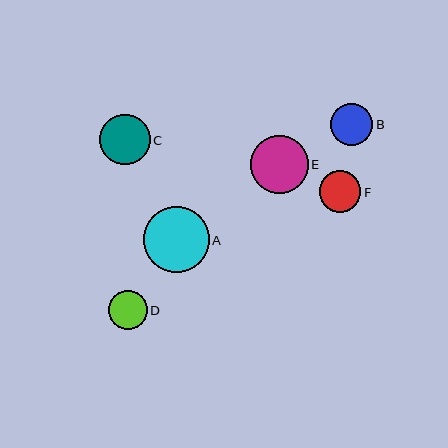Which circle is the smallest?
Circle D is the smallest with a size of approximately 39 pixels.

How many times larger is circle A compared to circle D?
Circle A is approximately 1.7 times the size of circle D.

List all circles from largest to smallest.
From largest to smallest: A, E, C, B, F, D.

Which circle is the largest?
Circle A is the largest with a size of approximately 66 pixels.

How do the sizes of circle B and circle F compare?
Circle B and circle F are approximately the same size.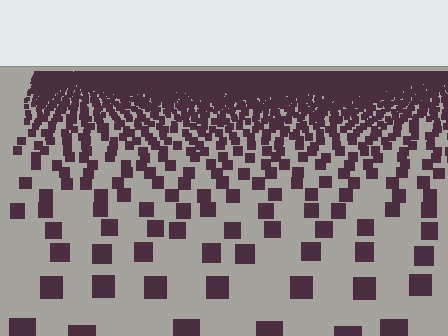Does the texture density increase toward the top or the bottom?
Density increases toward the top.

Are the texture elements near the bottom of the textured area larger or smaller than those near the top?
Larger. Near the bottom, elements are closer to the viewer and appear at a bigger on-screen size.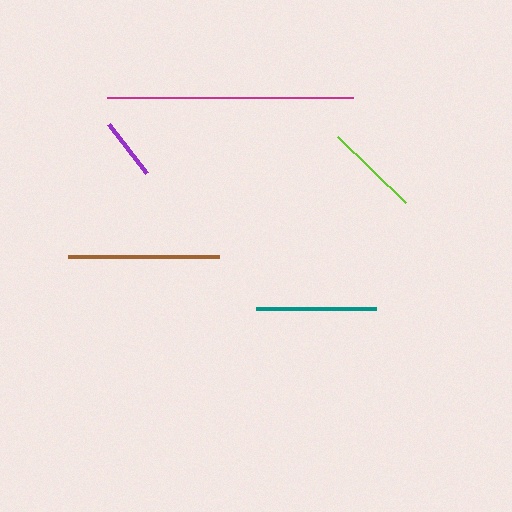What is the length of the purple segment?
The purple segment is approximately 62 pixels long.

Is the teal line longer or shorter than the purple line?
The teal line is longer than the purple line.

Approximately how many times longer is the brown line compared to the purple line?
The brown line is approximately 2.4 times the length of the purple line.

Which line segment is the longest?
The magenta line is the longest at approximately 246 pixels.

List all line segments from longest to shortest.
From longest to shortest: magenta, brown, teal, lime, purple.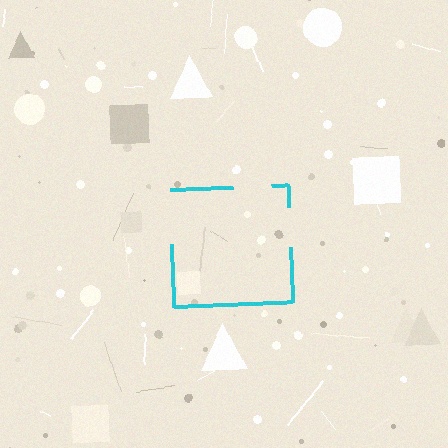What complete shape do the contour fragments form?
The contour fragments form a square.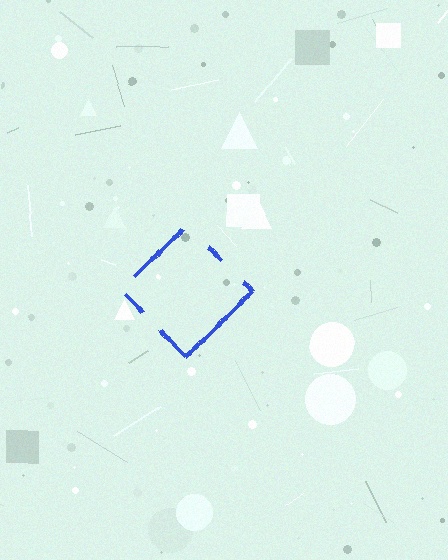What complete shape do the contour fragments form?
The contour fragments form a diamond.